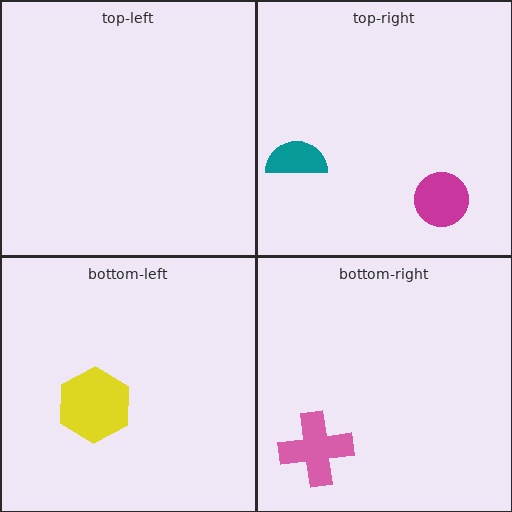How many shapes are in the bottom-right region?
1.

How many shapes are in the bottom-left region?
1.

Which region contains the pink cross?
The bottom-right region.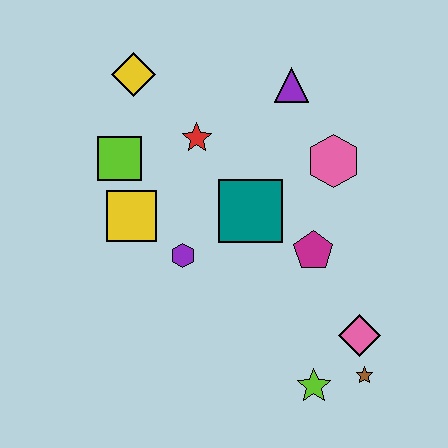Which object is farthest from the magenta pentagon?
The yellow diamond is farthest from the magenta pentagon.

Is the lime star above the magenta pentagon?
No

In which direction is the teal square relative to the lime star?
The teal square is above the lime star.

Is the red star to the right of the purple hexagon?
Yes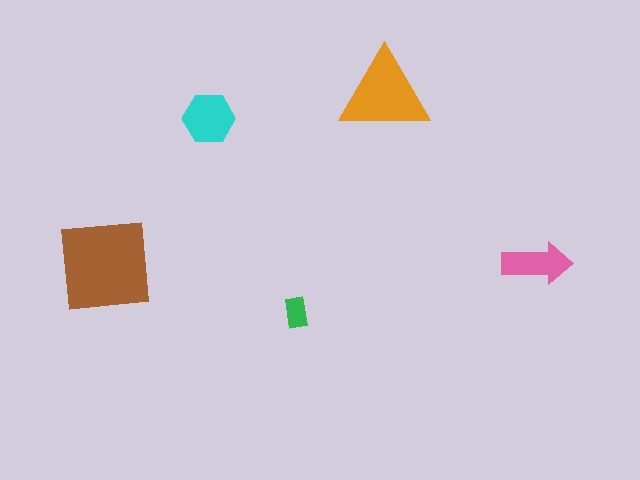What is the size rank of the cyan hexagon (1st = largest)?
3rd.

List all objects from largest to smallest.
The brown square, the orange triangle, the cyan hexagon, the pink arrow, the green rectangle.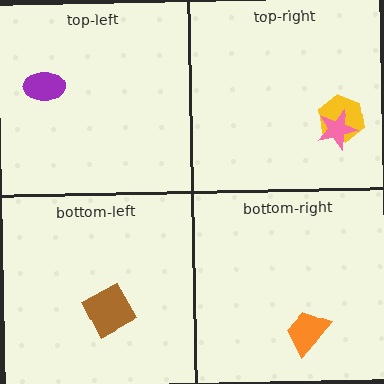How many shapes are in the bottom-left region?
1.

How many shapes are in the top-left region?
1.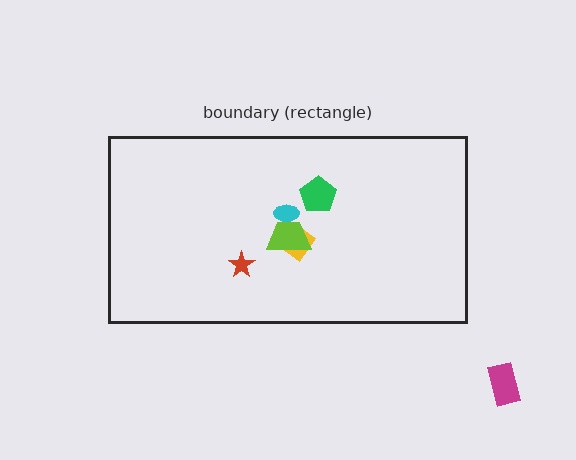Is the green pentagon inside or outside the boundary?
Inside.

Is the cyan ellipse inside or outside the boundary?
Inside.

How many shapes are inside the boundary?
5 inside, 1 outside.